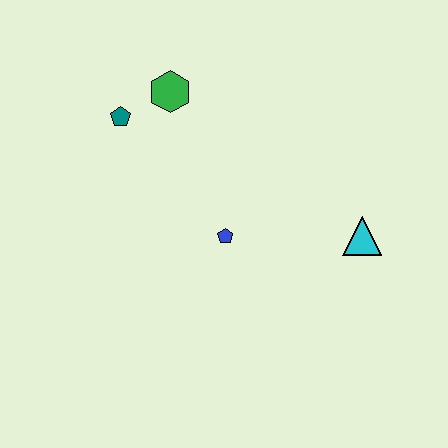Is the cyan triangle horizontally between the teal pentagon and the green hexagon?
No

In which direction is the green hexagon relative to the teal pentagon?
The green hexagon is to the right of the teal pentagon.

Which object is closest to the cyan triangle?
The blue pentagon is closest to the cyan triangle.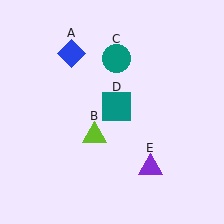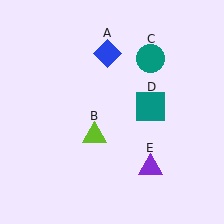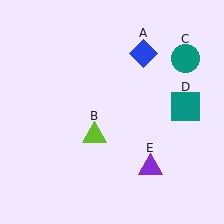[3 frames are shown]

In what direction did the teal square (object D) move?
The teal square (object D) moved right.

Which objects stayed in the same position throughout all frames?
Lime triangle (object B) and purple triangle (object E) remained stationary.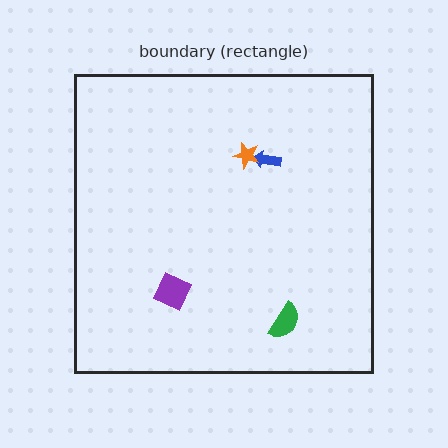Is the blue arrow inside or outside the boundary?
Inside.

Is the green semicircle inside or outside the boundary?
Inside.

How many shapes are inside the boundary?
4 inside, 0 outside.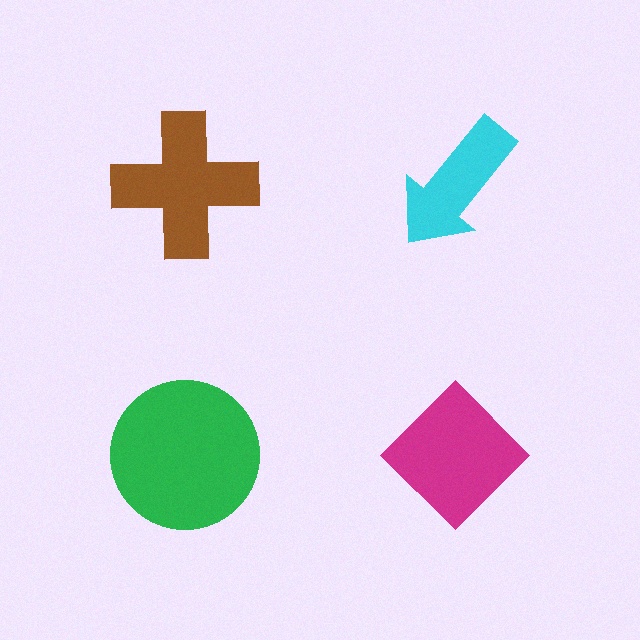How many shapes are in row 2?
2 shapes.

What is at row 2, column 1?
A green circle.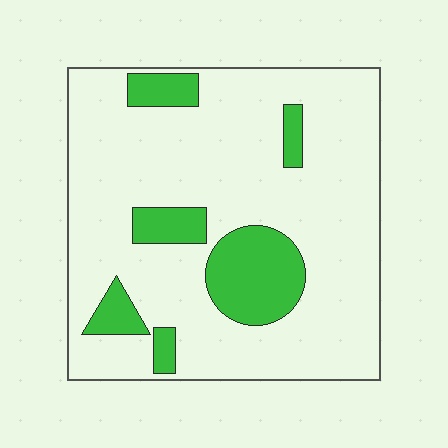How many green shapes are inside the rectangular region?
6.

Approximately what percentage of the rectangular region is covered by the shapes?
Approximately 20%.